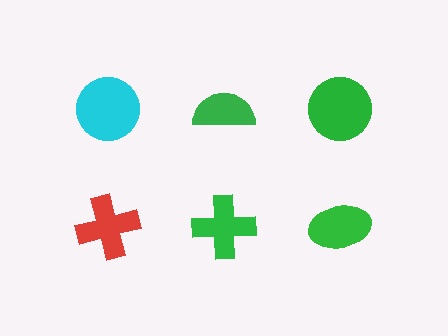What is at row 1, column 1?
A cyan circle.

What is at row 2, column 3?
A green ellipse.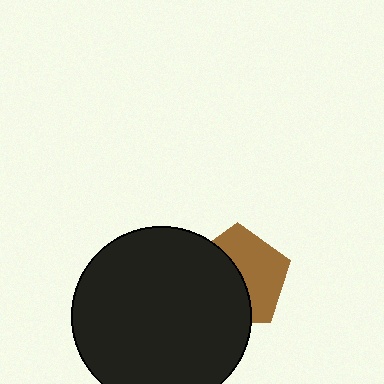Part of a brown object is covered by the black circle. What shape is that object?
It is a pentagon.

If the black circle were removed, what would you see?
You would see the complete brown pentagon.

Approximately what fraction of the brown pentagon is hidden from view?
Roughly 50% of the brown pentagon is hidden behind the black circle.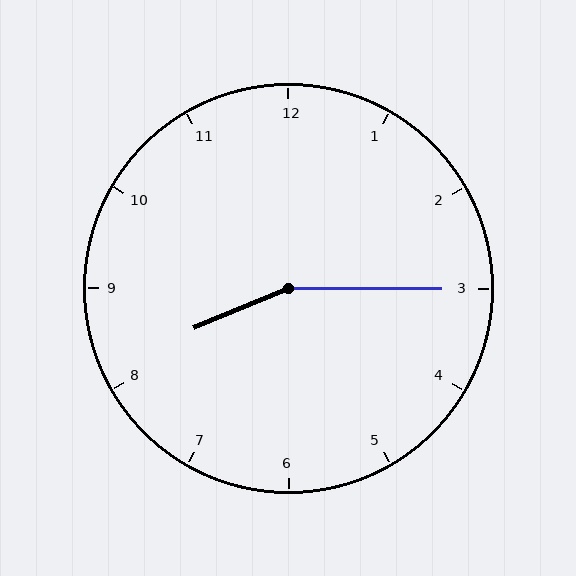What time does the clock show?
8:15.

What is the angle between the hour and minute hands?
Approximately 158 degrees.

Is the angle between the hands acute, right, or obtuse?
It is obtuse.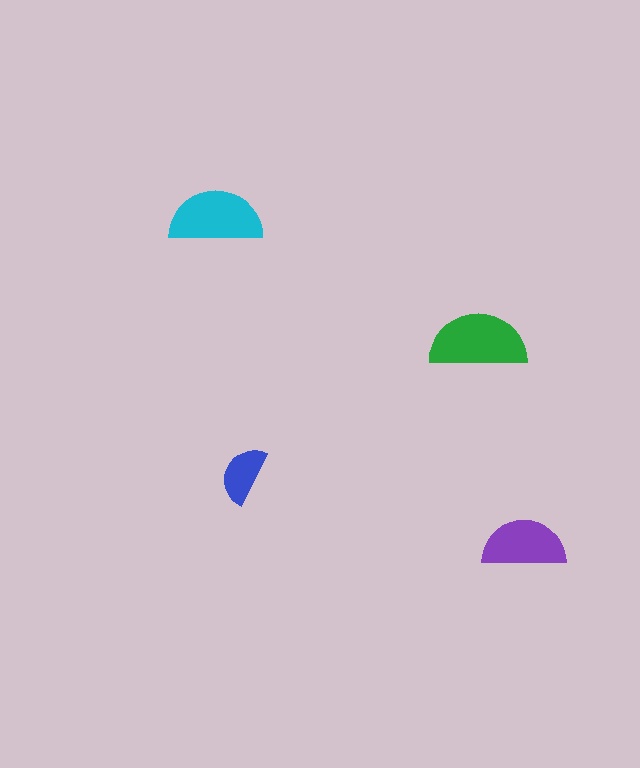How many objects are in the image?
There are 4 objects in the image.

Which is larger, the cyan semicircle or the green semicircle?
The green one.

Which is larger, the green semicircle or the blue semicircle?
The green one.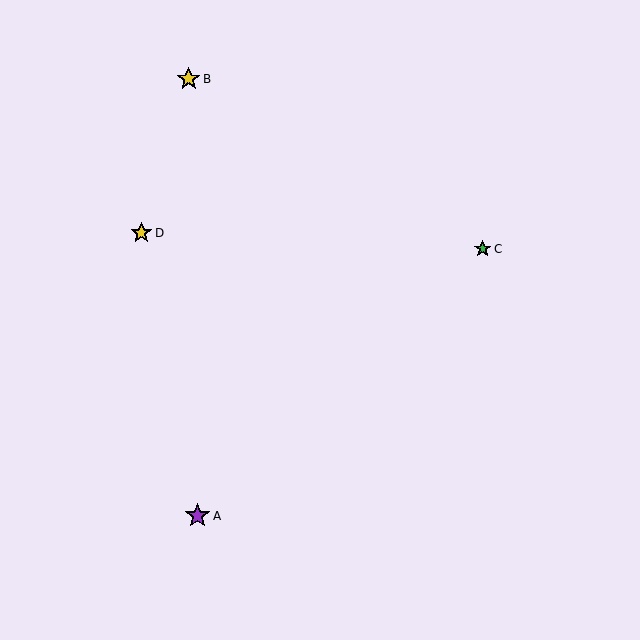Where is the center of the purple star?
The center of the purple star is at (197, 516).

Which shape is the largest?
The purple star (labeled A) is the largest.